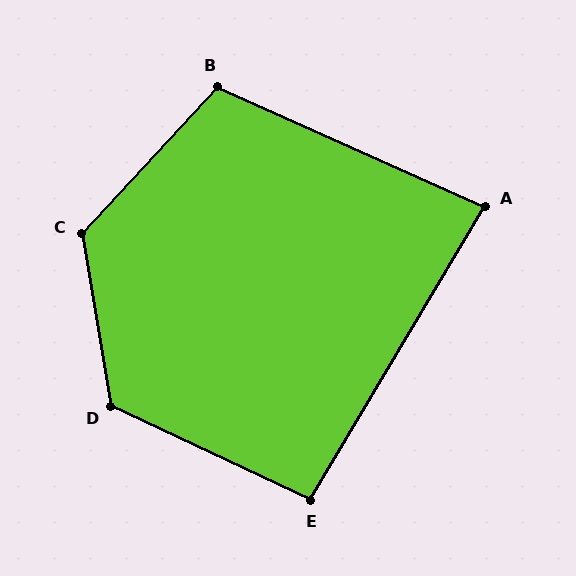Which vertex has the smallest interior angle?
A, at approximately 83 degrees.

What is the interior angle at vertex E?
Approximately 96 degrees (obtuse).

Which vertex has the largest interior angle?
C, at approximately 128 degrees.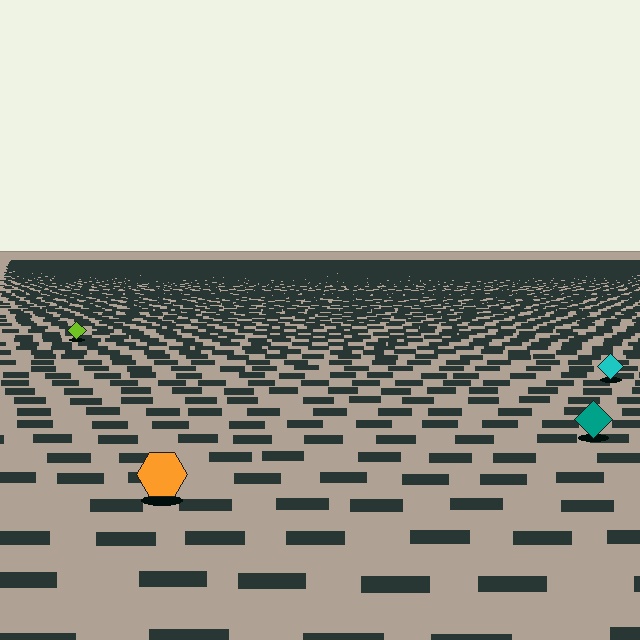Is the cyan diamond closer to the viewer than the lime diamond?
Yes. The cyan diamond is closer — you can tell from the texture gradient: the ground texture is coarser near it.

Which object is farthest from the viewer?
The lime diamond is farthest from the viewer. It appears smaller and the ground texture around it is denser.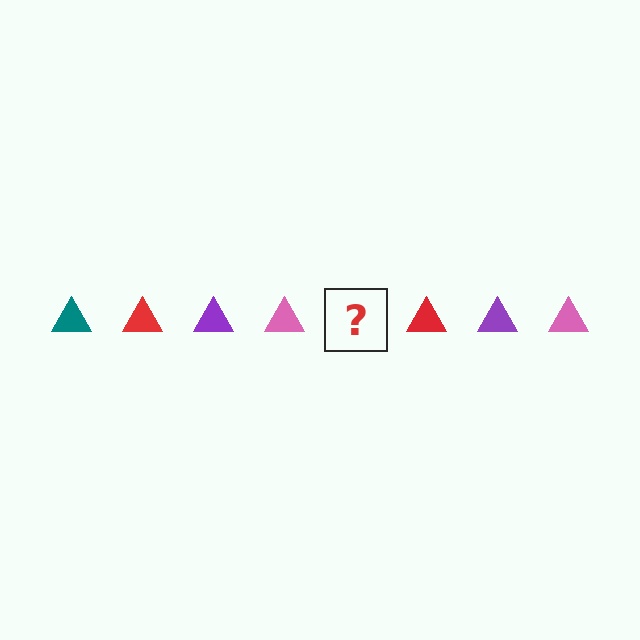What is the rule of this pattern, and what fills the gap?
The rule is that the pattern cycles through teal, red, purple, pink triangles. The gap should be filled with a teal triangle.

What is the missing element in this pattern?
The missing element is a teal triangle.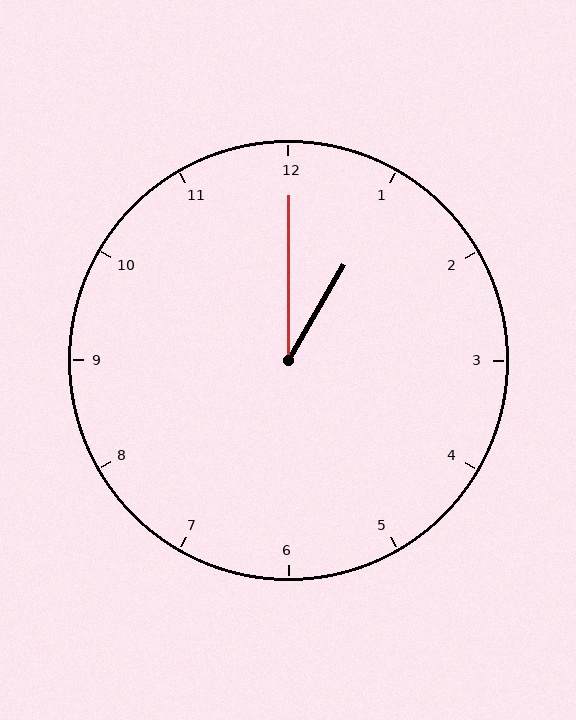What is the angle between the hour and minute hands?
Approximately 30 degrees.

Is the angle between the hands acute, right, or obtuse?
It is acute.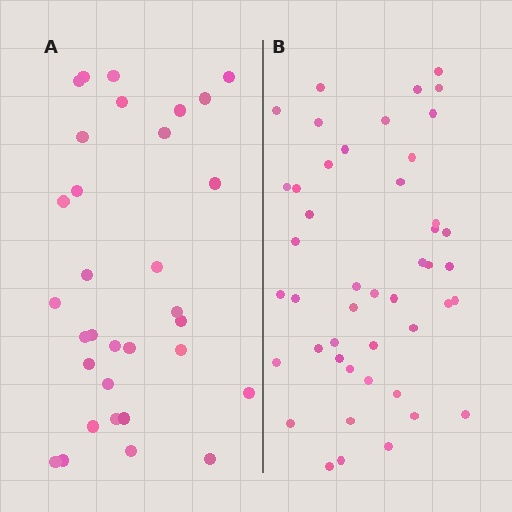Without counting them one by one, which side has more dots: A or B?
Region B (the right region) has more dots.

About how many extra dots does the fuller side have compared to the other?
Region B has approximately 15 more dots than region A.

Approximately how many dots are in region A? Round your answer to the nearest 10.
About 30 dots. (The exact count is 32, which rounds to 30.)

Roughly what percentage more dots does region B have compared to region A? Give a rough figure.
About 45% more.